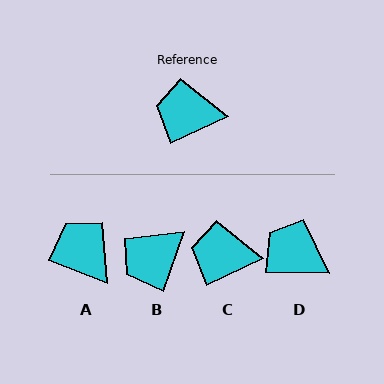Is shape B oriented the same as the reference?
No, it is off by about 45 degrees.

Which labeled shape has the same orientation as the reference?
C.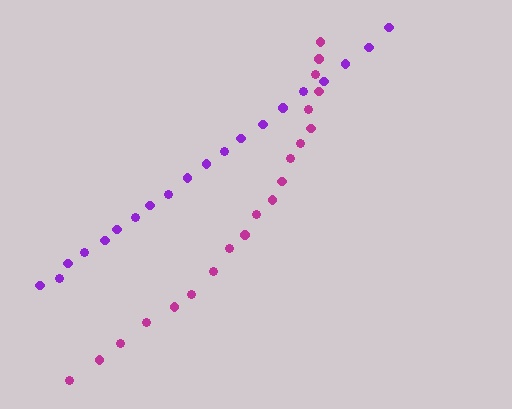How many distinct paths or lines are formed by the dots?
There are 2 distinct paths.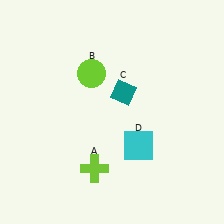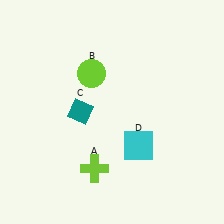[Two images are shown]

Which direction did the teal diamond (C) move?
The teal diamond (C) moved left.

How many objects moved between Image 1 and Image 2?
1 object moved between the two images.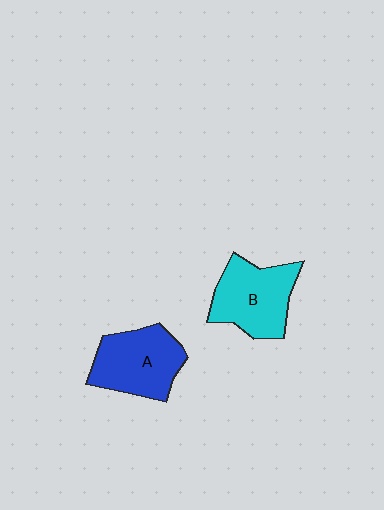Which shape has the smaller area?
Shape B (cyan).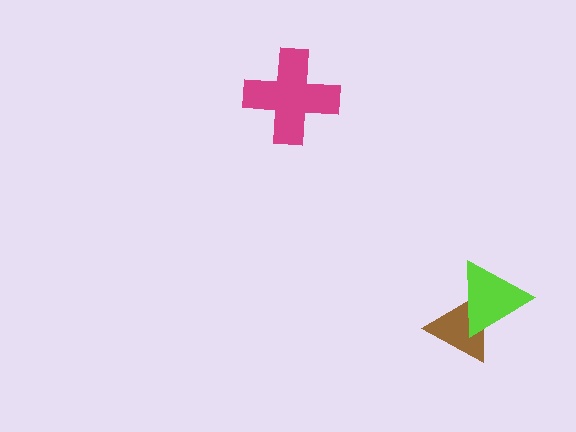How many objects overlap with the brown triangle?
1 object overlaps with the brown triangle.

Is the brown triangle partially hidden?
Yes, it is partially covered by another shape.